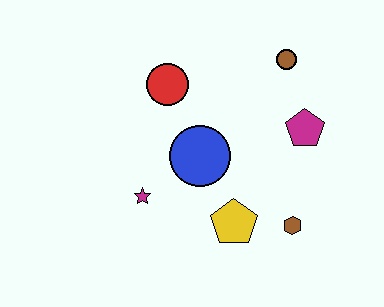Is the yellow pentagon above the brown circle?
No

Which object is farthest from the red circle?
The brown hexagon is farthest from the red circle.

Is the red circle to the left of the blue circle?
Yes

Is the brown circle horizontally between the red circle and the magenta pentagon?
Yes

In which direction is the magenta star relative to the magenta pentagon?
The magenta star is to the left of the magenta pentagon.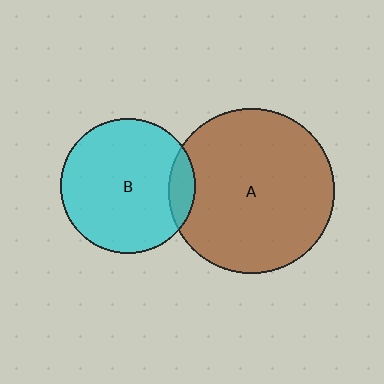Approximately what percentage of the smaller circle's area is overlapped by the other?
Approximately 10%.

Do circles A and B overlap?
Yes.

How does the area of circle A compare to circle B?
Approximately 1.5 times.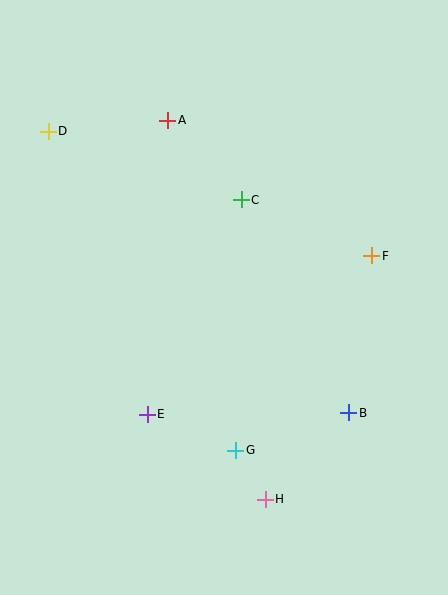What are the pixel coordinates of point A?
Point A is at (168, 120).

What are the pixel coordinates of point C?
Point C is at (241, 200).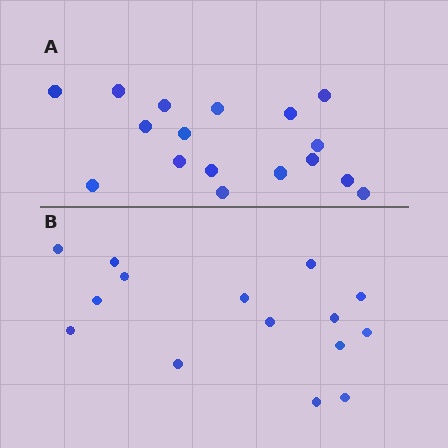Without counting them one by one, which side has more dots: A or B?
Region A (the top region) has more dots.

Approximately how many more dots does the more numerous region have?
Region A has just a few more — roughly 2 or 3 more dots than region B.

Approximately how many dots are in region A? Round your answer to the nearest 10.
About 20 dots. (The exact count is 17, which rounds to 20.)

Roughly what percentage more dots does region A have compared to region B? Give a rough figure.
About 15% more.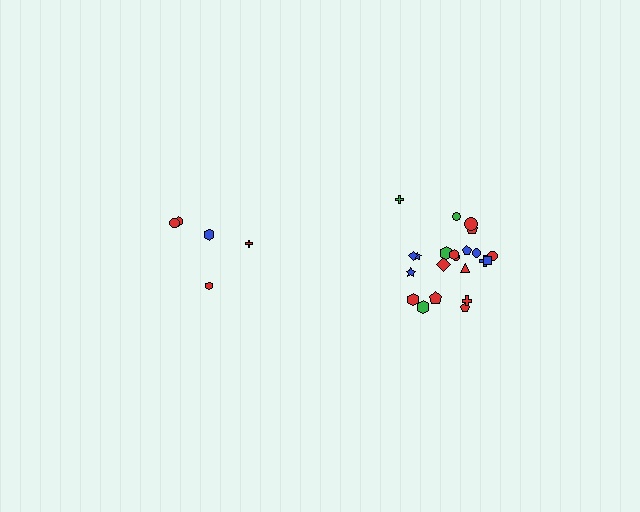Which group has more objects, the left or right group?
The right group.